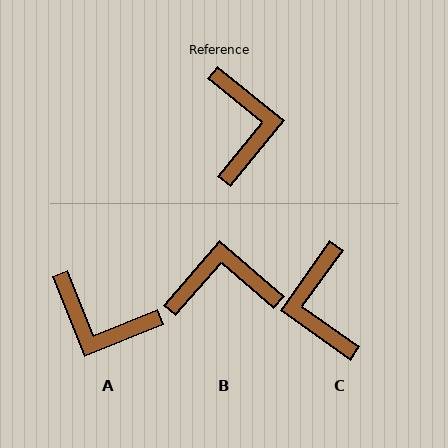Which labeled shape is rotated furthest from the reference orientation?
C, about 176 degrees away.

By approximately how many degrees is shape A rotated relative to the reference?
Approximately 119 degrees clockwise.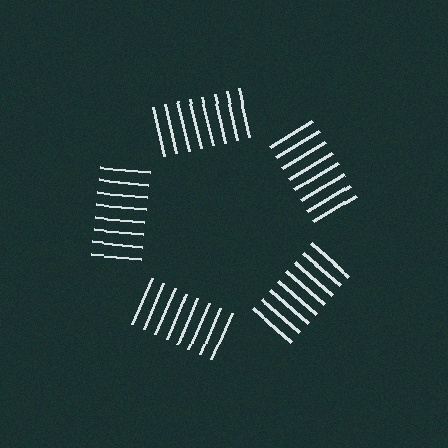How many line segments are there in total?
40 — 8 along each of the 5 edges.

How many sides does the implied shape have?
5 sides — the line-ends trace a pentagon.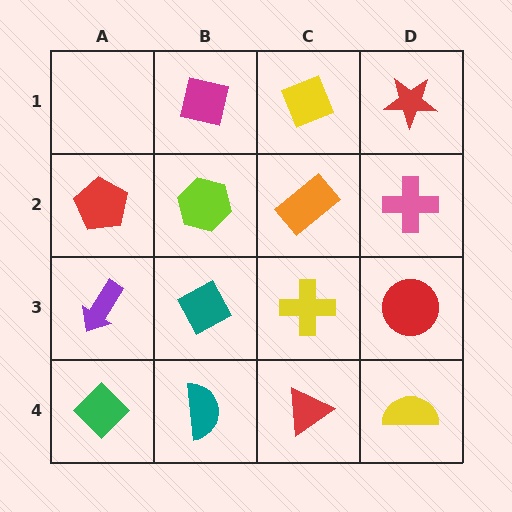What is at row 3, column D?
A red circle.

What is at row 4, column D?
A yellow semicircle.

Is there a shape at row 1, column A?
No, that cell is empty.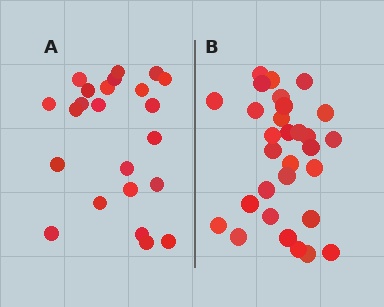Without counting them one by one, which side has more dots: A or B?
Region B (the right region) has more dots.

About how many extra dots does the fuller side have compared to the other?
Region B has roughly 8 or so more dots than region A.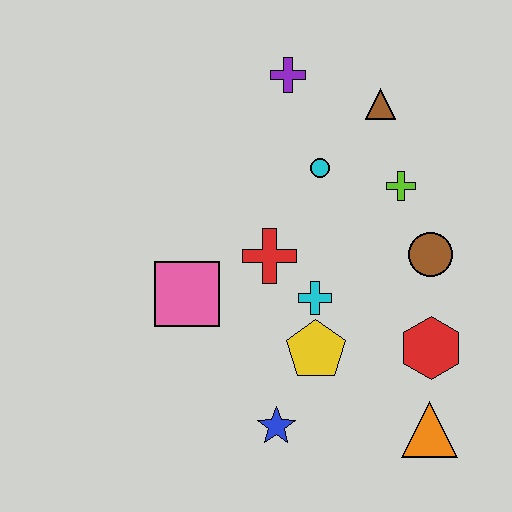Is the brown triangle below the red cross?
No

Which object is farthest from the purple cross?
The orange triangle is farthest from the purple cross.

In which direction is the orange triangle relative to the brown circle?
The orange triangle is below the brown circle.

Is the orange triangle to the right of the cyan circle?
Yes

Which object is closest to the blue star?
The yellow pentagon is closest to the blue star.